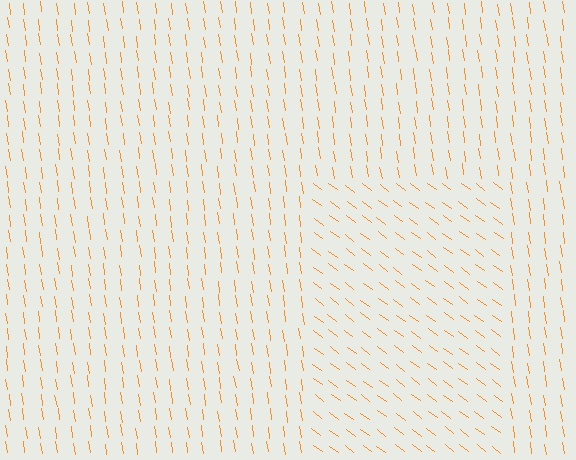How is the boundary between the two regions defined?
The boundary is defined purely by a change in line orientation (approximately 45 degrees difference). All lines are the same color and thickness.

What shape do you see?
I see a rectangle.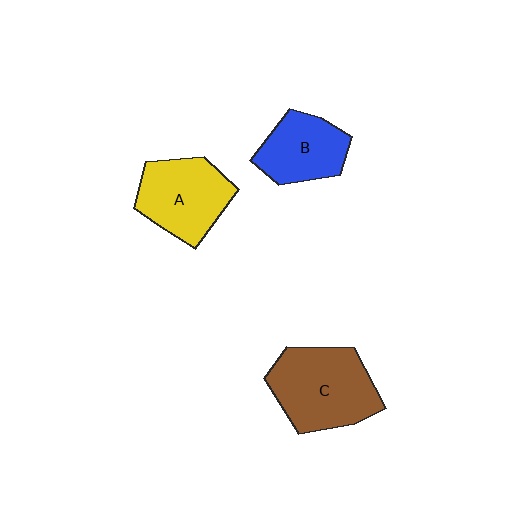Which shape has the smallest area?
Shape B (blue).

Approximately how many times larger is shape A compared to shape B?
Approximately 1.2 times.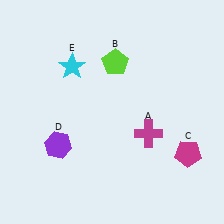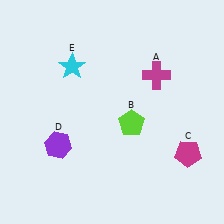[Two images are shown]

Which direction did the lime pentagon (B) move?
The lime pentagon (B) moved down.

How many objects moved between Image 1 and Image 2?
2 objects moved between the two images.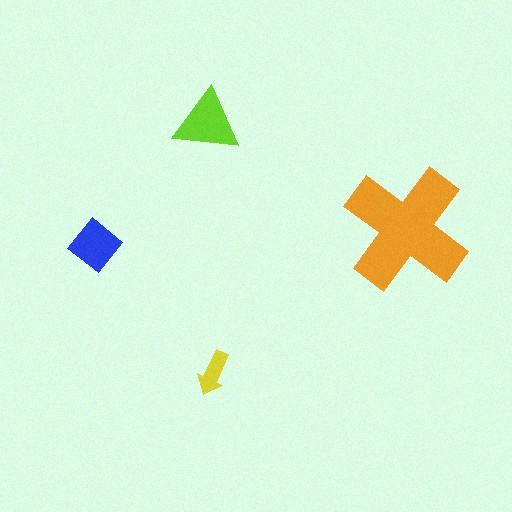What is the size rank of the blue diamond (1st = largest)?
3rd.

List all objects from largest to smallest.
The orange cross, the lime triangle, the blue diamond, the yellow arrow.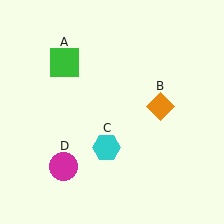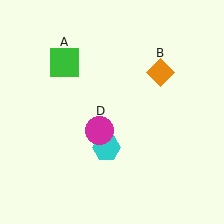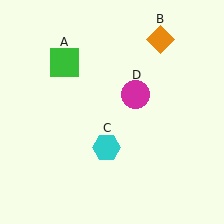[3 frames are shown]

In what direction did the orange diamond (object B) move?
The orange diamond (object B) moved up.